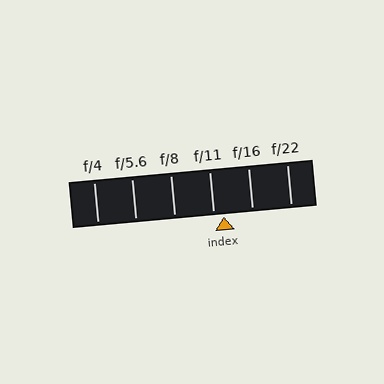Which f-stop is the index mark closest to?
The index mark is closest to f/11.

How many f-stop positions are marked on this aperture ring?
There are 6 f-stop positions marked.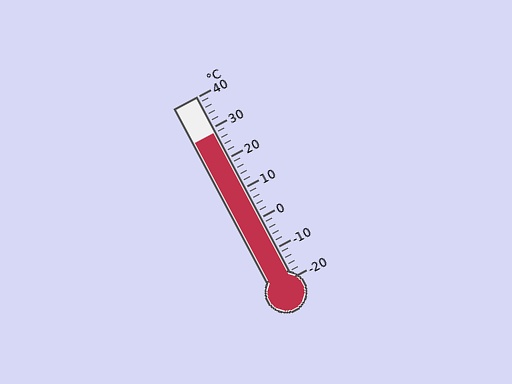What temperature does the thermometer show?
The thermometer shows approximately 28°C.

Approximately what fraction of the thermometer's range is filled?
The thermometer is filled to approximately 80% of its range.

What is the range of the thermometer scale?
The thermometer scale ranges from -20°C to 40°C.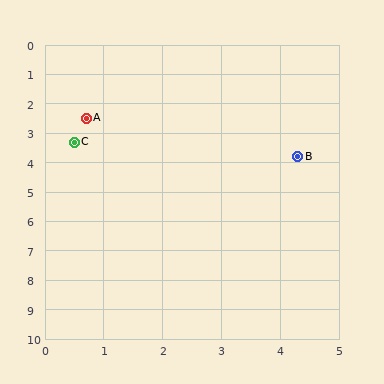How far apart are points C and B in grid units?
Points C and B are about 3.8 grid units apart.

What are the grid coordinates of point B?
Point B is at approximately (4.3, 3.8).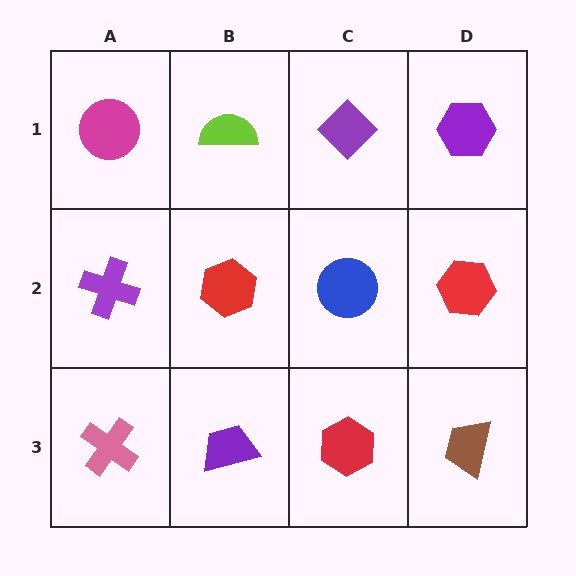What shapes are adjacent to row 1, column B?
A red hexagon (row 2, column B), a magenta circle (row 1, column A), a purple diamond (row 1, column C).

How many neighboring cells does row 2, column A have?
3.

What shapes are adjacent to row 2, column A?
A magenta circle (row 1, column A), a pink cross (row 3, column A), a red hexagon (row 2, column B).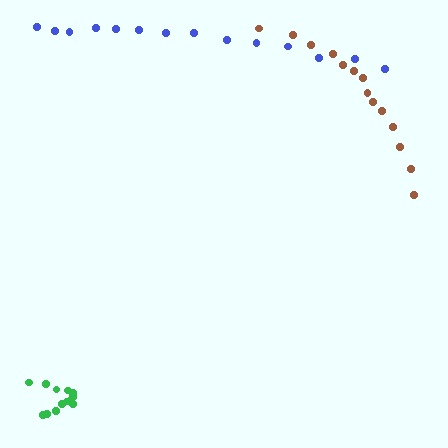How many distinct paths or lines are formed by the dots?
There are 3 distinct paths.